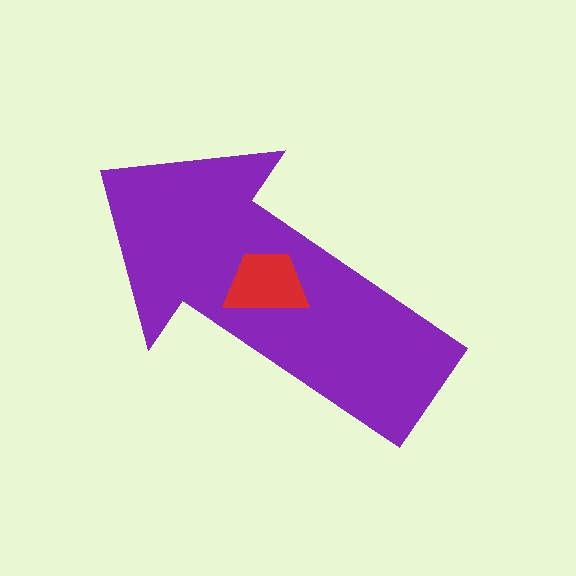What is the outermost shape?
The purple arrow.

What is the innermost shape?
The red trapezoid.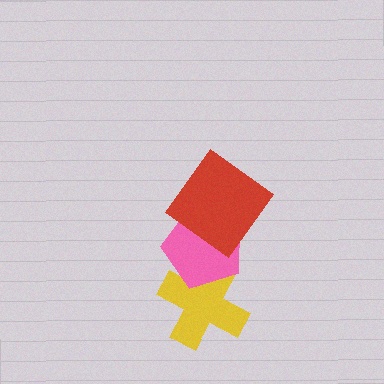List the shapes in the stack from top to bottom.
From top to bottom: the red diamond, the pink pentagon, the yellow cross.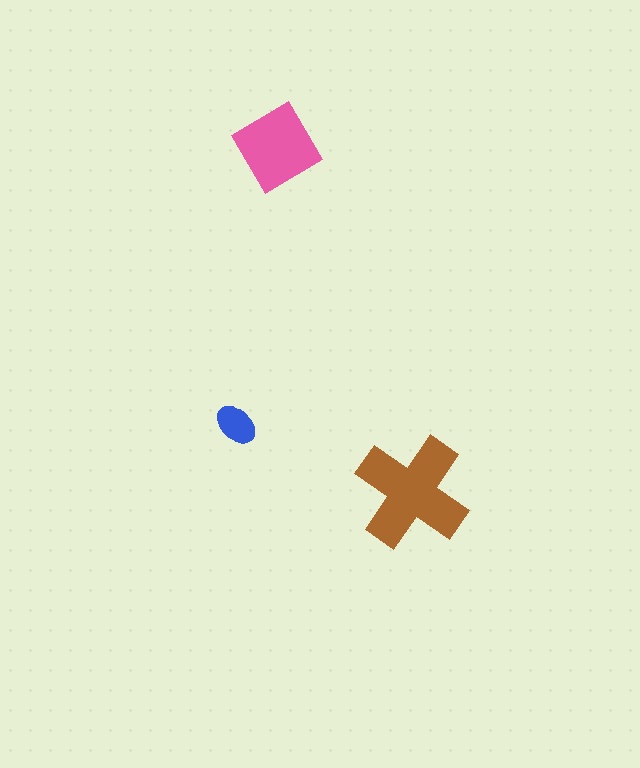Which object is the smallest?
The blue ellipse.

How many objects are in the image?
There are 3 objects in the image.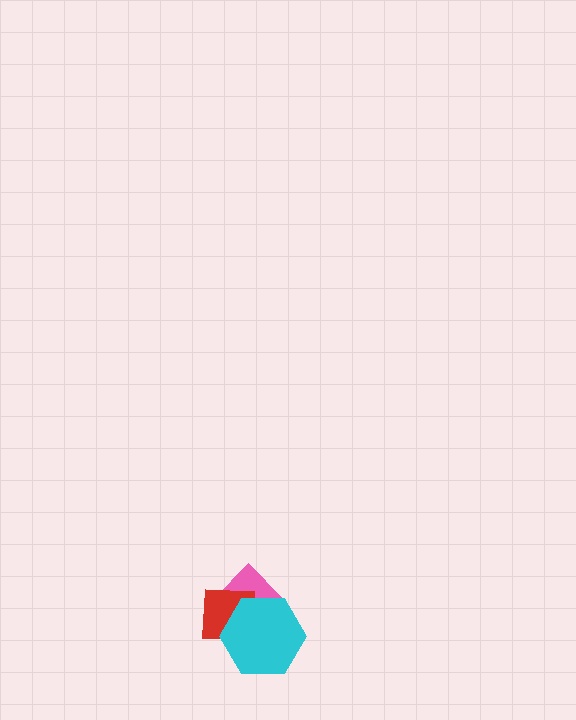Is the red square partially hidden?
Yes, it is partially covered by another shape.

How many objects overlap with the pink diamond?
2 objects overlap with the pink diamond.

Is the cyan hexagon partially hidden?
No, no other shape covers it.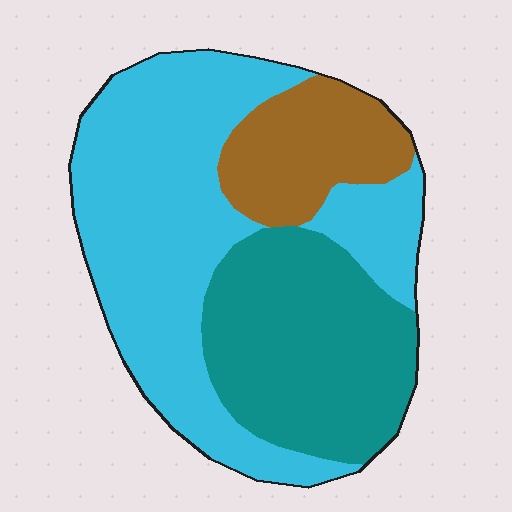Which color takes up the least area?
Brown, at roughly 15%.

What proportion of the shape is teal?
Teal takes up about one third (1/3) of the shape.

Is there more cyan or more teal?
Cyan.